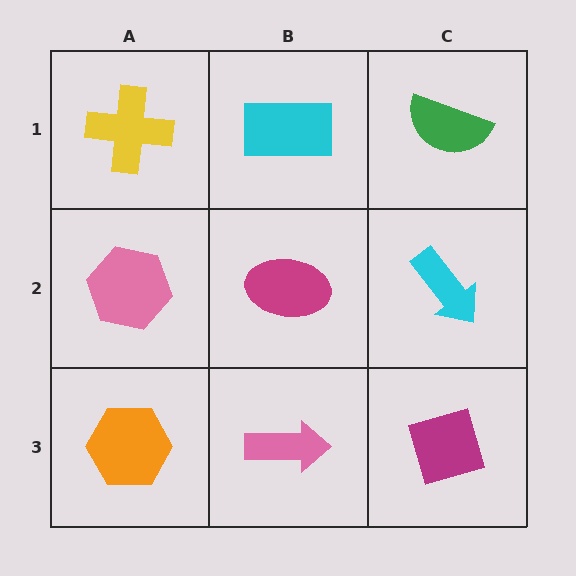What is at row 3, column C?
A magenta diamond.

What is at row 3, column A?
An orange hexagon.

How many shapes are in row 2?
3 shapes.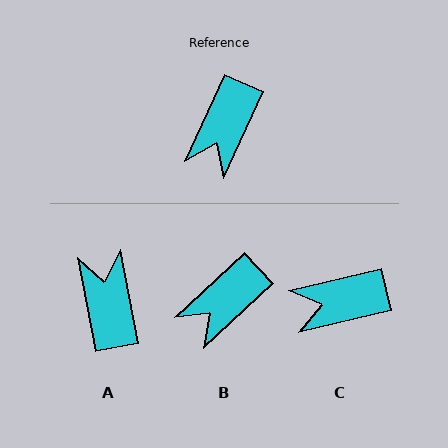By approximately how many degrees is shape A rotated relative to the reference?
Approximately 145 degrees clockwise.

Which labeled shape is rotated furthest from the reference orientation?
A, about 145 degrees away.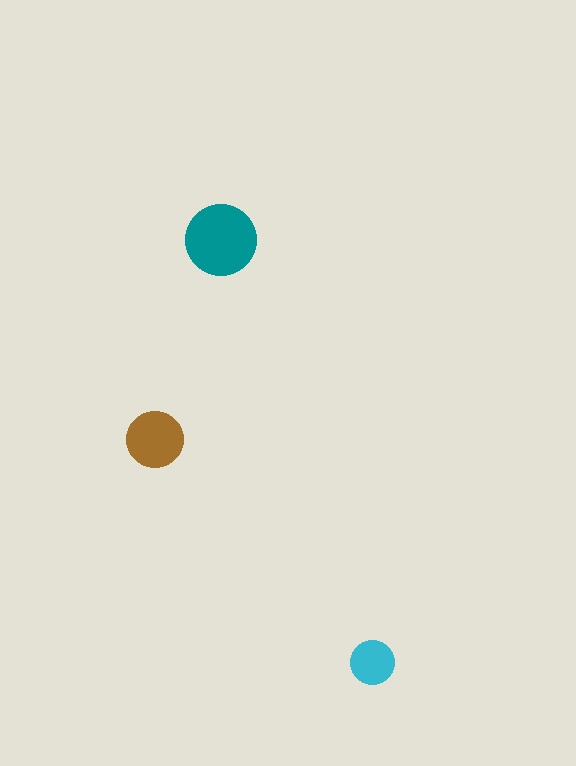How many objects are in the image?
There are 3 objects in the image.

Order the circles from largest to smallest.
the teal one, the brown one, the cyan one.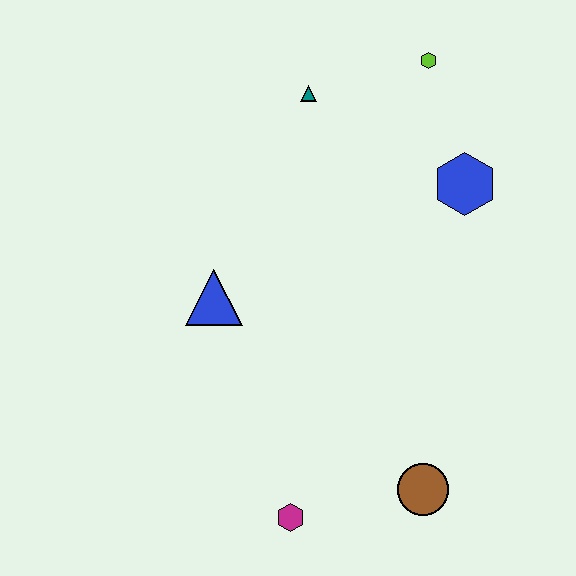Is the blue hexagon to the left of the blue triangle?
No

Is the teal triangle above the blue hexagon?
Yes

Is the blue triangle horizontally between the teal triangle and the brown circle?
No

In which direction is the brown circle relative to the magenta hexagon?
The brown circle is to the right of the magenta hexagon.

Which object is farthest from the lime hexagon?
The magenta hexagon is farthest from the lime hexagon.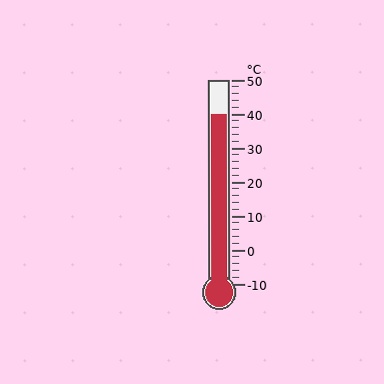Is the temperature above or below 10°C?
The temperature is above 10°C.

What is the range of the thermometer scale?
The thermometer scale ranges from -10°C to 50°C.